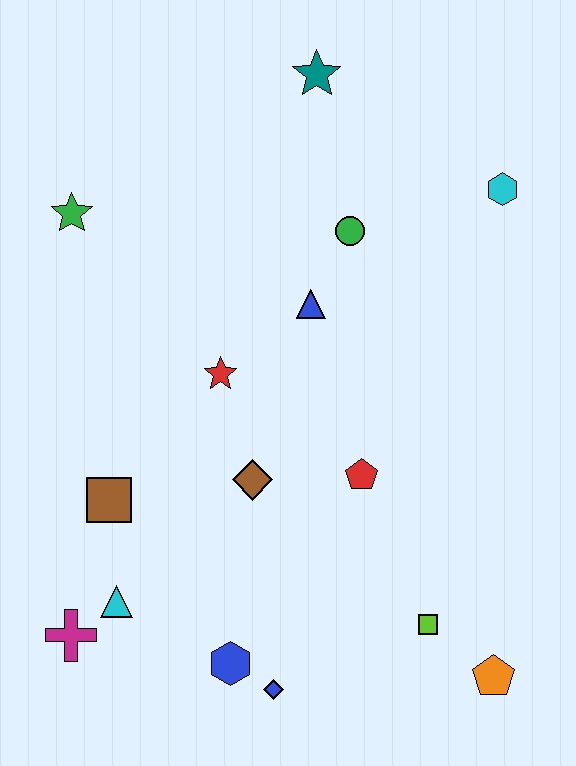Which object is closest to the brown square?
The cyan triangle is closest to the brown square.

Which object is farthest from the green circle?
The magenta cross is farthest from the green circle.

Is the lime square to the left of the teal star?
No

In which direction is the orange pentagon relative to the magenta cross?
The orange pentagon is to the right of the magenta cross.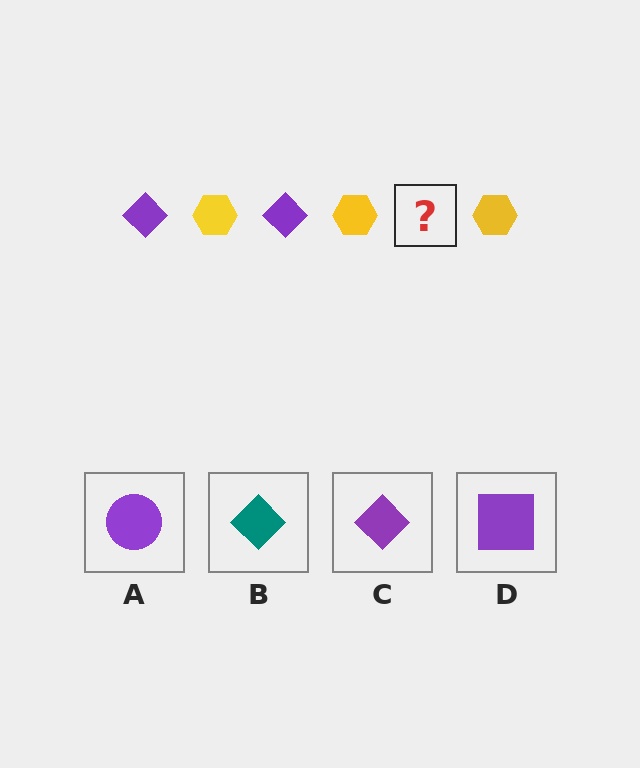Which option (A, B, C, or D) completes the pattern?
C.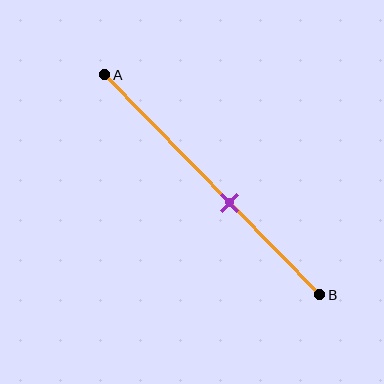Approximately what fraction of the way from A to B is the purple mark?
The purple mark is approximately 60% of the way from A to B.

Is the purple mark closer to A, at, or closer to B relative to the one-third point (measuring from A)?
The purple mark is closer to point B than the one-third point of segment AB.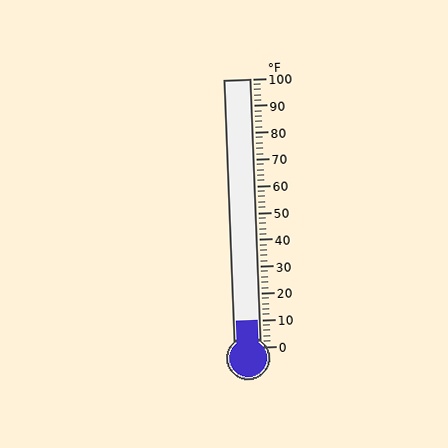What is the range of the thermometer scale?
The thermometer scale ranges from 0°F to 100°F.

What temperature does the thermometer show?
The thermometer shows approximately 10°F.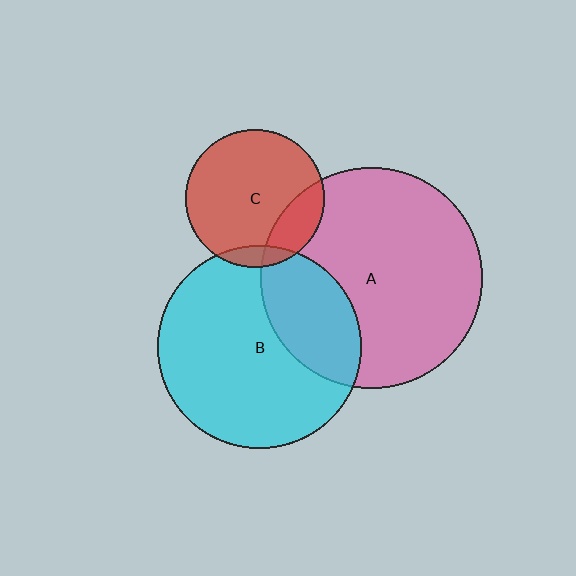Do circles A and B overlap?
Yes.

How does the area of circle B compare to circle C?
Approximately 2.2 times.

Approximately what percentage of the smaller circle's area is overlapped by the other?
Approximately 30%.